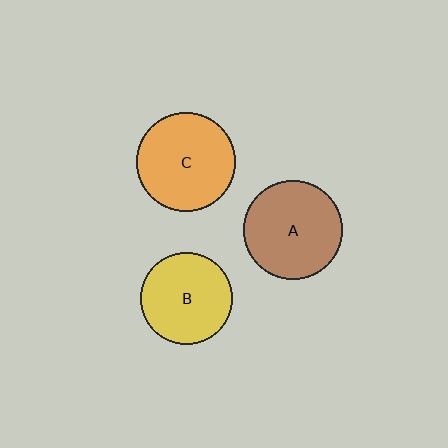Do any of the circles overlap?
No, none of the circles overlap.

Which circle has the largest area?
Circle A (brown).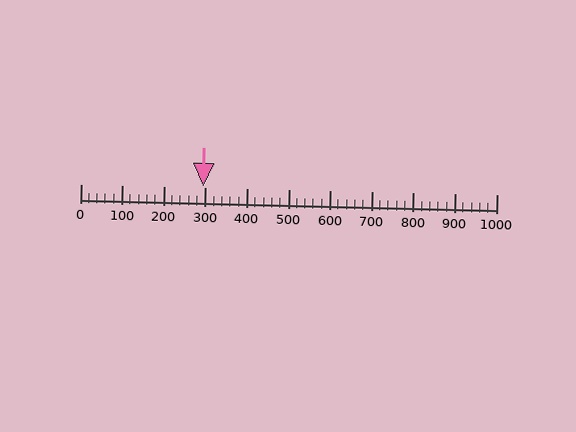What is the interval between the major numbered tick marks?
The major tick marks are spaced 100 units apart.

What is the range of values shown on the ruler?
The ruler shows values from 0 to 1000.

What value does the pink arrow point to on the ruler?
The pink arrow points to approximately 294.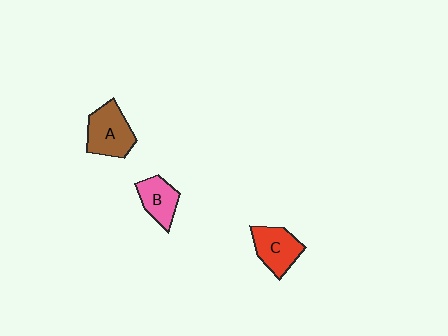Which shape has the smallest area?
Shape B (pink).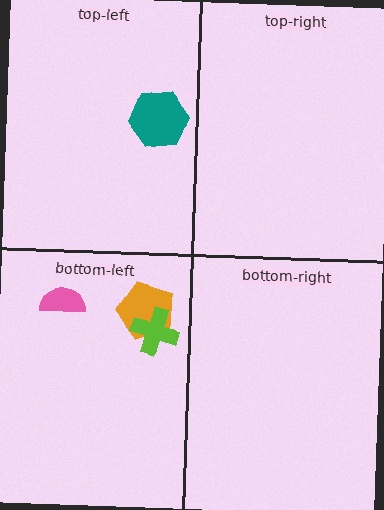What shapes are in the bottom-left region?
The orange pentagon, the lime cross, the pink semicircle.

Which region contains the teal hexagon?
The top-left region.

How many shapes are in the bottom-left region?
3.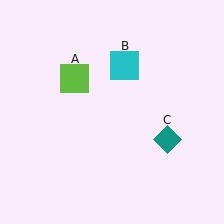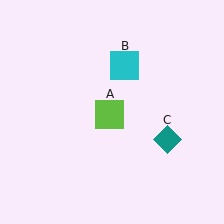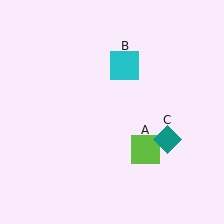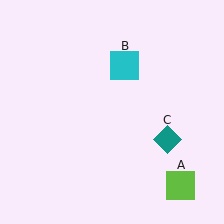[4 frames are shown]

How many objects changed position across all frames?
1 object changed position: lime square (object A).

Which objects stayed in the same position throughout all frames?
Cyan square (object B) and teal diamond (object C) remained stationary.